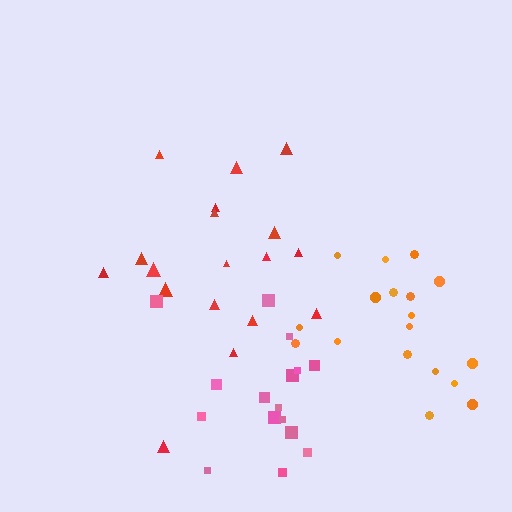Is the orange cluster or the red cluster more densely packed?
Orange.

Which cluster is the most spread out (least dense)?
Red.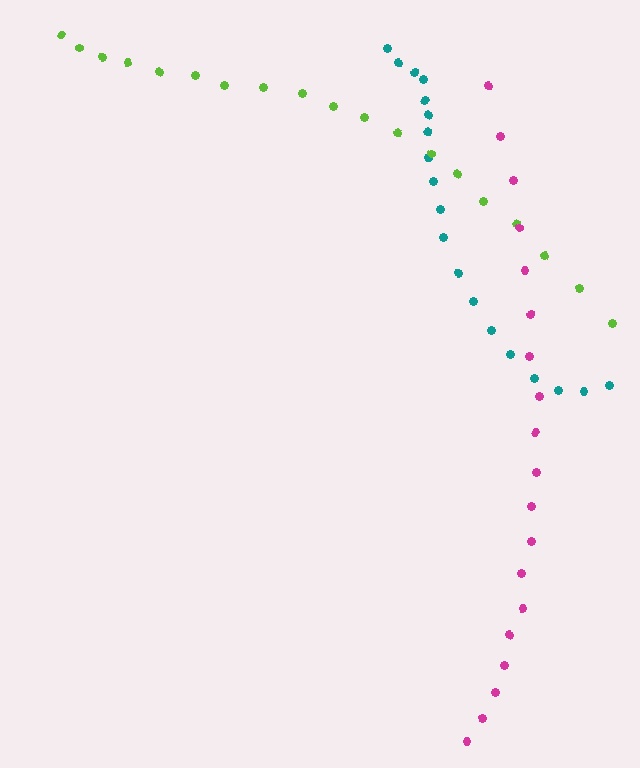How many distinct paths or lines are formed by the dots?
There are 3 distinct paths.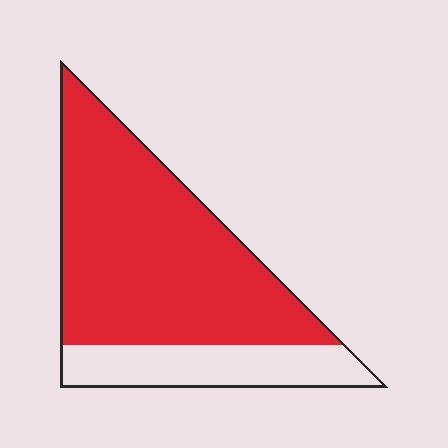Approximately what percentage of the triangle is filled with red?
Approximately 75%.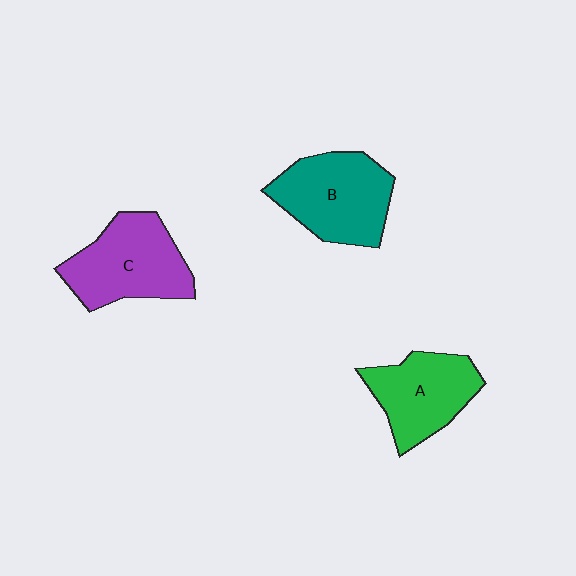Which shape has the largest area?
Shape B (teal).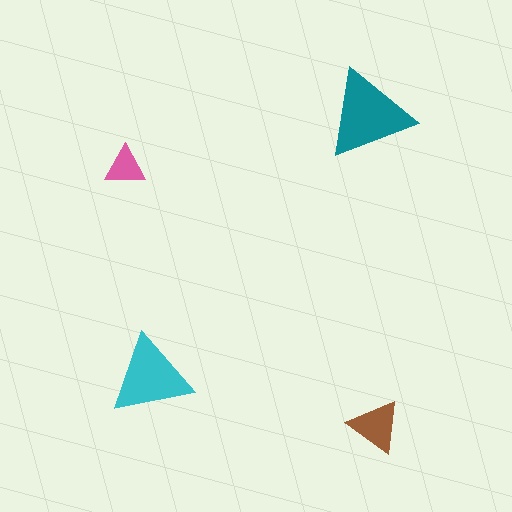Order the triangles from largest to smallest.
the teal one, the cyan one, the brown one, the pink one.